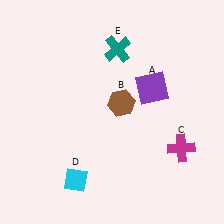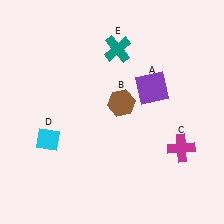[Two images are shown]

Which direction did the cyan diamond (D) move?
The cyan diamond (D) moved up.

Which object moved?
The cyan diamond (D) moved up.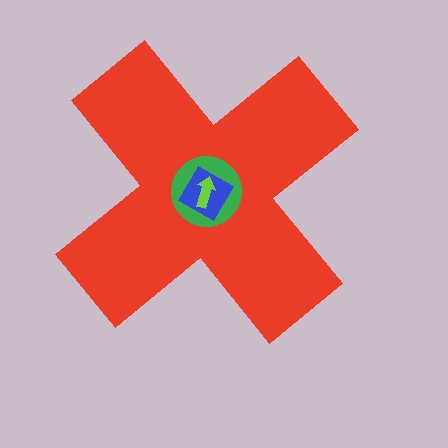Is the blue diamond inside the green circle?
Yes.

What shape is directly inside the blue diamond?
The lime arrow.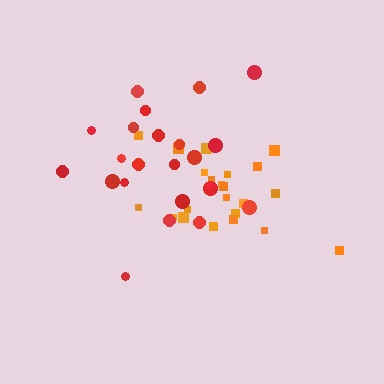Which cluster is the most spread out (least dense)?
Red.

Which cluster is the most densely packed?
Orange.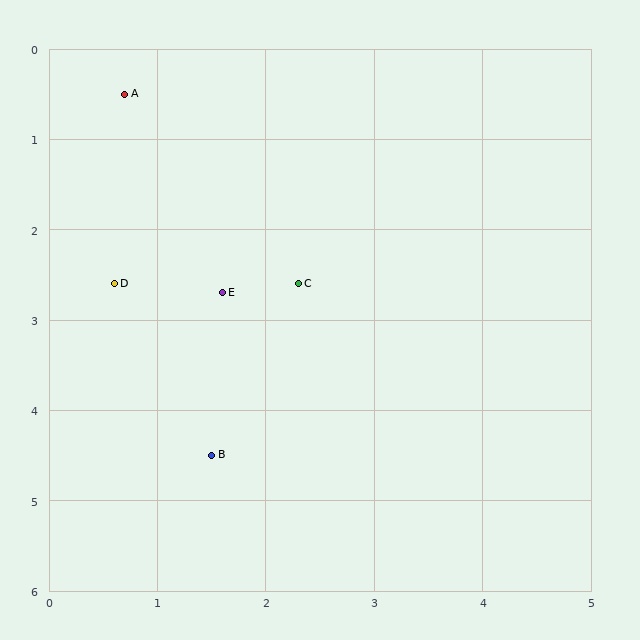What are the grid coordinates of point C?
Point C is at approximately (2.3, 2.6).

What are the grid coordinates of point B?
Point B is at approximately (1.5, 4.5).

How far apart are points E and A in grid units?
Points E and A are about 2.4 grid units apart.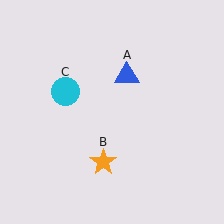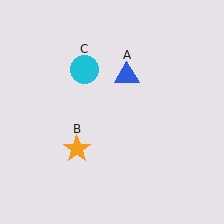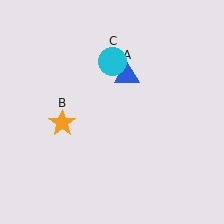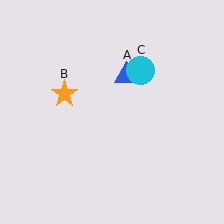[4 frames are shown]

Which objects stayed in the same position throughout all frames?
Blue triangle (object A) remained stationary.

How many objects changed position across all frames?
2 objects changed position: orange star (object B), cyan circle (object C).